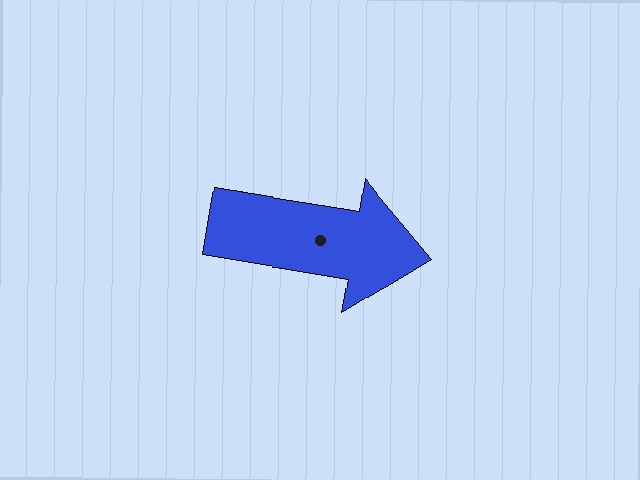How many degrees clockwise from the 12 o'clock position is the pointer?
Approximately 99 degrees.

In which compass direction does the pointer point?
East.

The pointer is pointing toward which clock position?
Roughly 3 o'clock.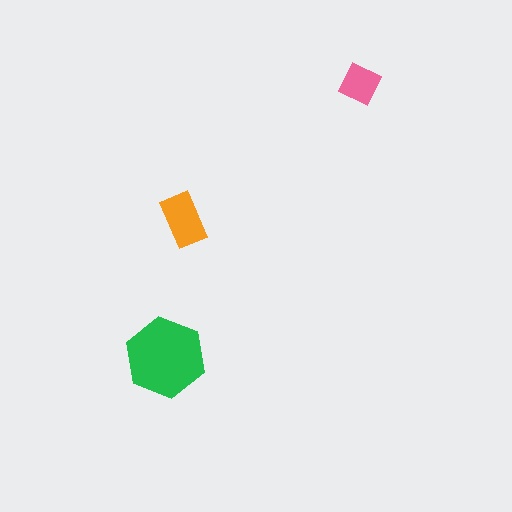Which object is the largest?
The green hexagon.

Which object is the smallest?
The pink square.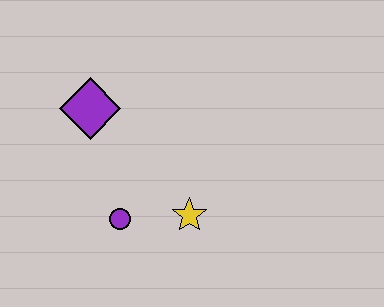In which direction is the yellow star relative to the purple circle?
The yellow star is to the right of the purple circle.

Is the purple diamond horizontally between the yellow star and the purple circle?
No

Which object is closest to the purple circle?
The yellow star is closest to the purple circle.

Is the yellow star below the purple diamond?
Yes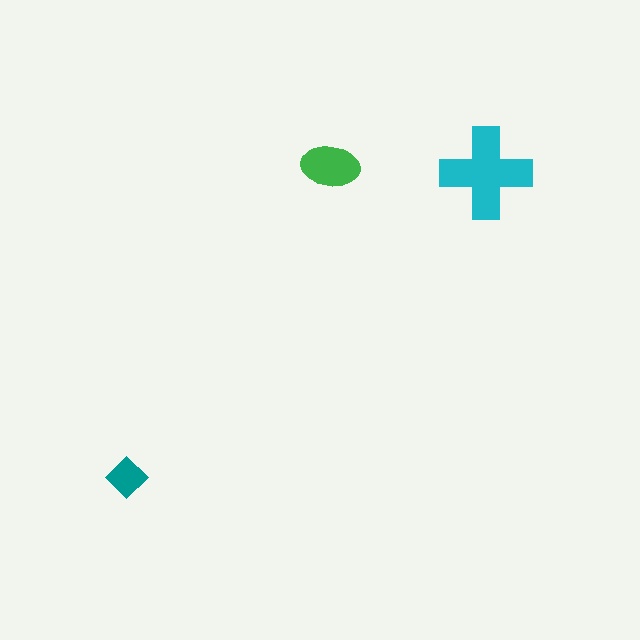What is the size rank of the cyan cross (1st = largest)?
1st.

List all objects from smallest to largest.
The teal diamond, the green ellipse, the cyan cross.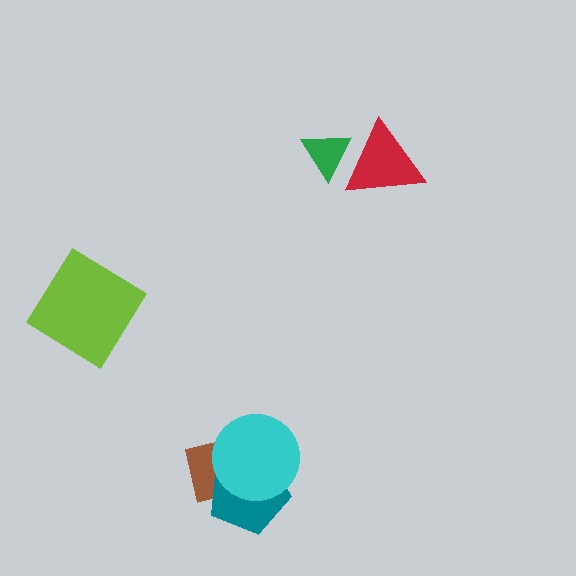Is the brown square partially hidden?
Yes, it is partially covered by another shape.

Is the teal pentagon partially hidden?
Yes, it is partially covered by another shape.